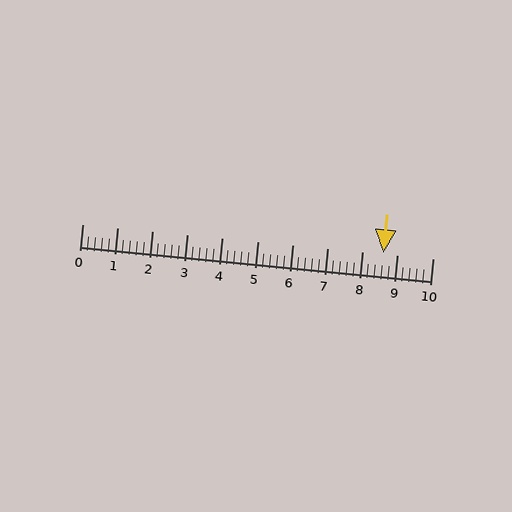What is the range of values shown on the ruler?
The ruler shows values from 0 to 10.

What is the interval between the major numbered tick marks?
The major tick marks are spaced 1 units apart.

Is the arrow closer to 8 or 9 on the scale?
The arrow is closer to 9.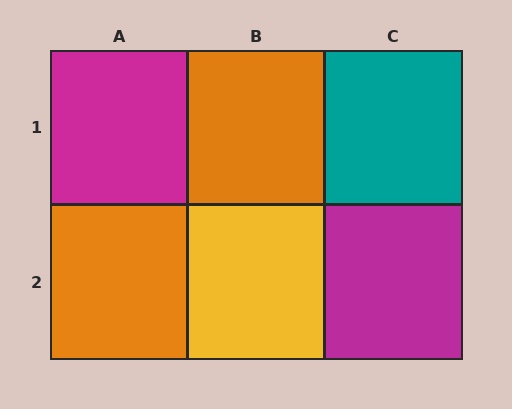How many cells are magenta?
2 cells are magenta.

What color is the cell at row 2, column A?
Orange.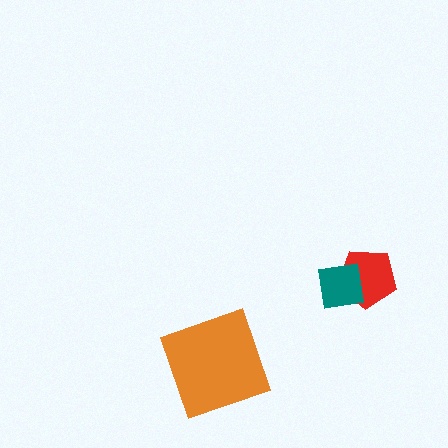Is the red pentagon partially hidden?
Yes, it is partially covered by another shape.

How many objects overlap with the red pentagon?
1 object overlaps with the red pentagon.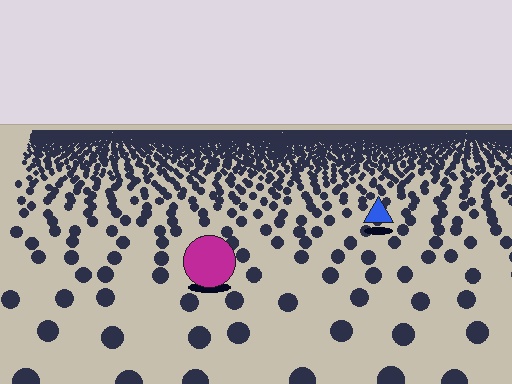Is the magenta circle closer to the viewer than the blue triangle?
Yes. The magenta circle is closer — you can tell from the texture gradient: the ground texture is coarser near it.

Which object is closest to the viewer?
The magenta circle is closest. The texture marks near it are larger and more spread out.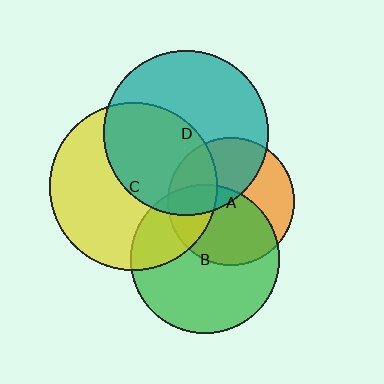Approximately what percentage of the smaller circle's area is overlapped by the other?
Approximately 30%.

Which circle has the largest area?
Circle C (yellow).